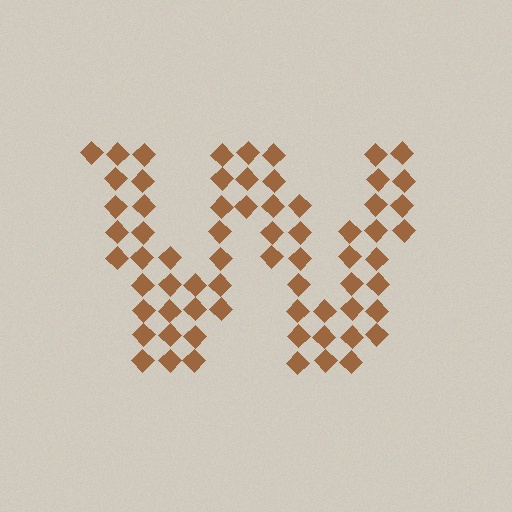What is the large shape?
The large shape is the letter W.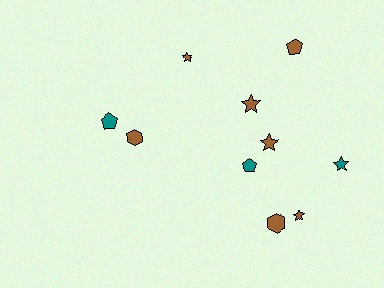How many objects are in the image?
There are 10 objects.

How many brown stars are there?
There are 4 brown stars.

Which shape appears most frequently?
Star, with 5 objects.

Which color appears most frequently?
Brown, with 7 objects.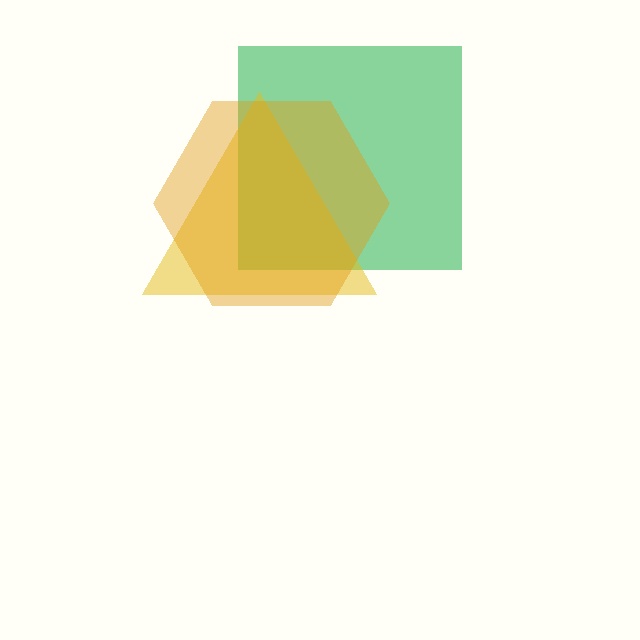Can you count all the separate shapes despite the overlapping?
Yes, there are 3 separate shapes.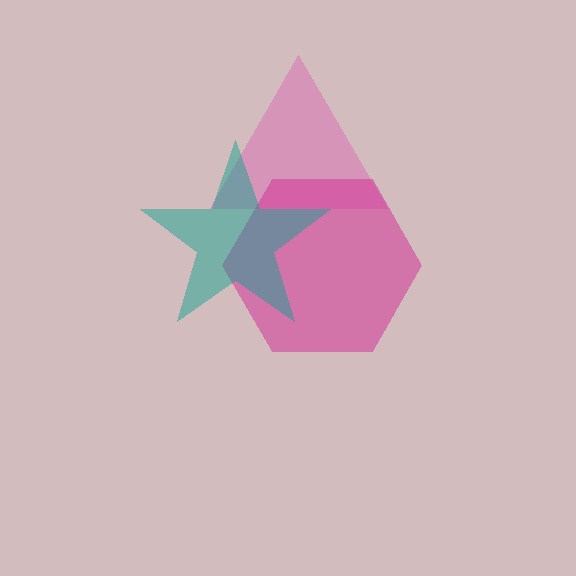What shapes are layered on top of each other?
The layered shapes are: a pink triangle, a magenta hexagon, a teal star.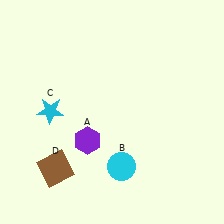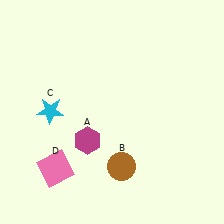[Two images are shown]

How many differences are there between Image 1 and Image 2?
There are 3 differences between the two images.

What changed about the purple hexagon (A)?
In Image 1, A is purple. In Image 2, it changed to magenta.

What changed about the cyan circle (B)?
In Image 1, B is cyan. In Image 2, it changed to brown.